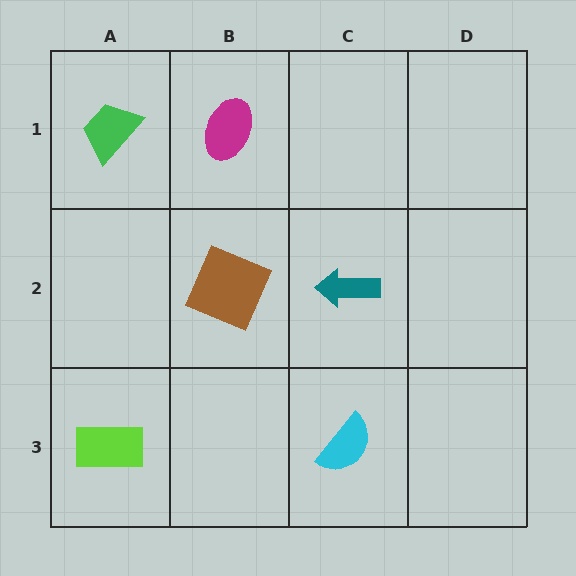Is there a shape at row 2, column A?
No, that cell is empty.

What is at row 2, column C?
A teal arrow.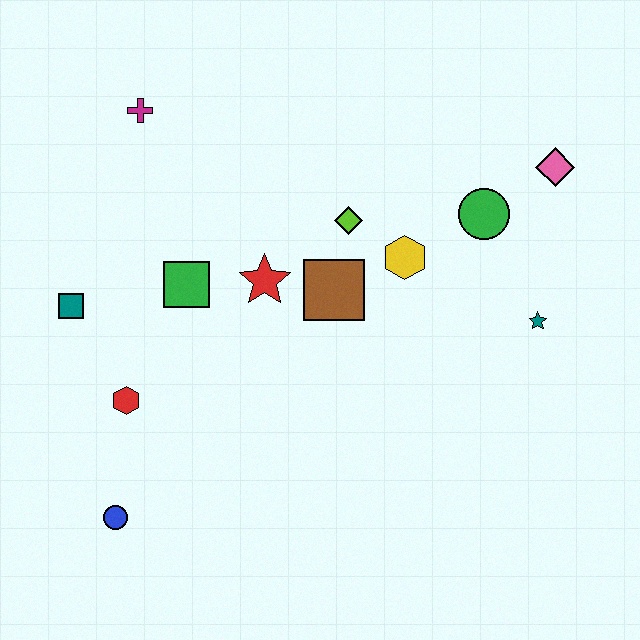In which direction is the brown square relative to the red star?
The brown square is to the right of the red star.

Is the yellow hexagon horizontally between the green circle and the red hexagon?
Yes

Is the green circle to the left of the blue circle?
No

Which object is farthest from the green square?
The pink diamond is farthest from the green square.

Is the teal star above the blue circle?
Yes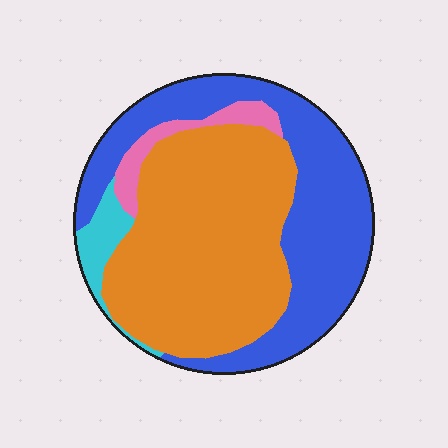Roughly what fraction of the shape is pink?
Pink covers 5% of the shape.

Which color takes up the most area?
Orange, at roughly 50%.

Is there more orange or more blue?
Orange.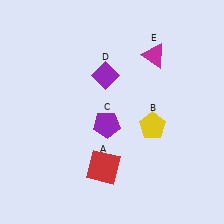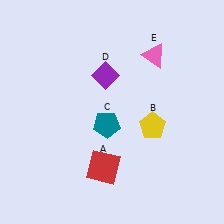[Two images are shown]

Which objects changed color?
C changed from purple to teal. E changed from magenta to pink.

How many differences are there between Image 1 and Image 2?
There are 2 differences between the two images.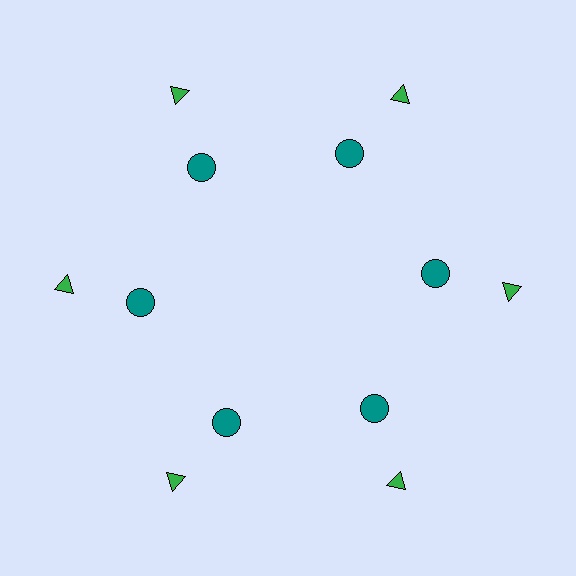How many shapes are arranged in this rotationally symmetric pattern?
There are 12 shapes, arranged in 6 groups of 2.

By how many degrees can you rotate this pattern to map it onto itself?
The pattern maps onto itself every 60 degrees of rotation.